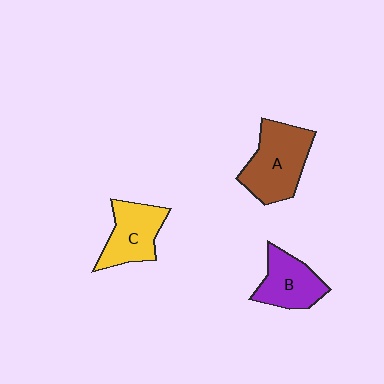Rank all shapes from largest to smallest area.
From largest to smallest: A (brown), C (yellow), B (purple).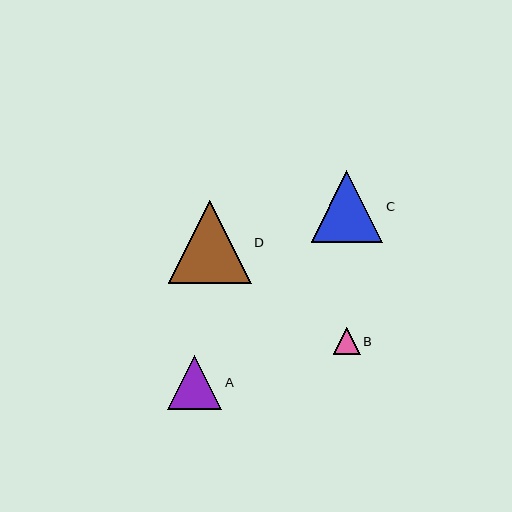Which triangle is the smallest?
Triangle B is the smallest with a size of approximately 27 pixels.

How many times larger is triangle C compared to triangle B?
Triangle C is approximately 2.6 times the size of triangle B.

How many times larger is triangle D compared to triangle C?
Triangle D is approximately 1.2 times the size of triangle C.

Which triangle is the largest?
Triangle D is the largest with a size of approximately 83 pixels.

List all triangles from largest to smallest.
From largest to smallest: D, C, A, B.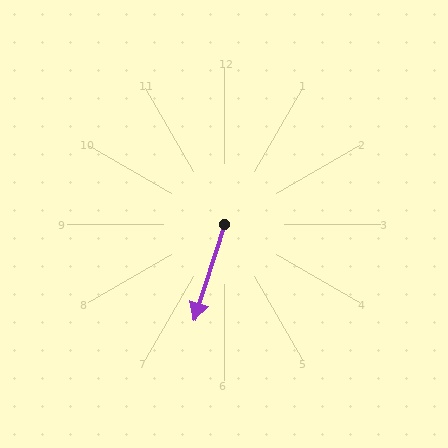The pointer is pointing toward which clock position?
Roughly 7 o'clock.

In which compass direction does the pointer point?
South.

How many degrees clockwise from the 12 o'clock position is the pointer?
Approximately 198 degrees.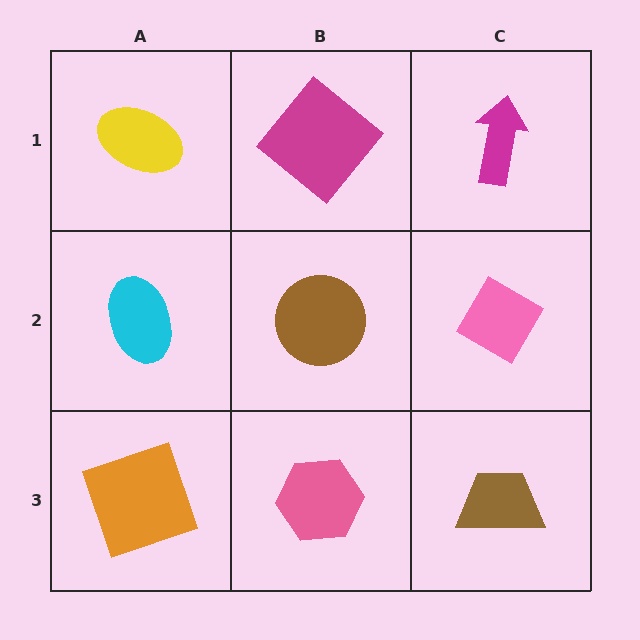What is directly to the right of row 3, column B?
A brown trapezoid.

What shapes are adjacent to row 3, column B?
A brown circle (row 2, column B), an orange square (row 3, column A), a brown trapezoid (row 3, column C).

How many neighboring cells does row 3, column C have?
2.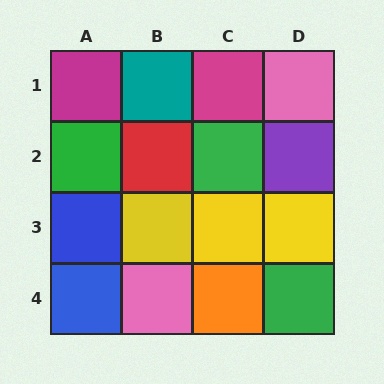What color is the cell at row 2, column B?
Red.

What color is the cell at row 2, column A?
Green.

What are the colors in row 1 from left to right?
Magenta, teal, magenta, pink.